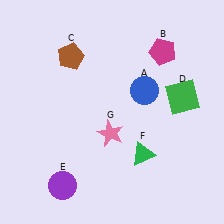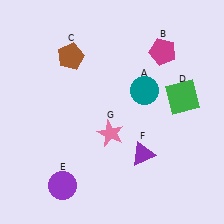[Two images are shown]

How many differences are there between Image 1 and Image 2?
There are 2 differences between the two images.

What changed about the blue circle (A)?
In Image 1, A is blue. In Image 2, it changed to teal.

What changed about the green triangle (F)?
In Image 1, F is green. In Image 2, it changed to purple.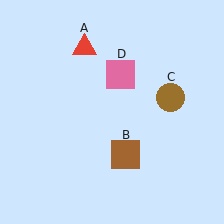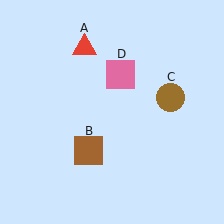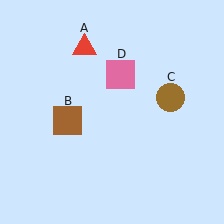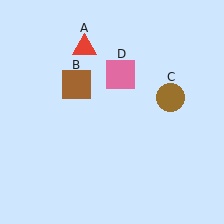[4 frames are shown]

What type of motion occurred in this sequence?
The brown square (object B) rotated clockwise around the center of the scene.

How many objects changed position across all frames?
1 object changed position: brown square (object B).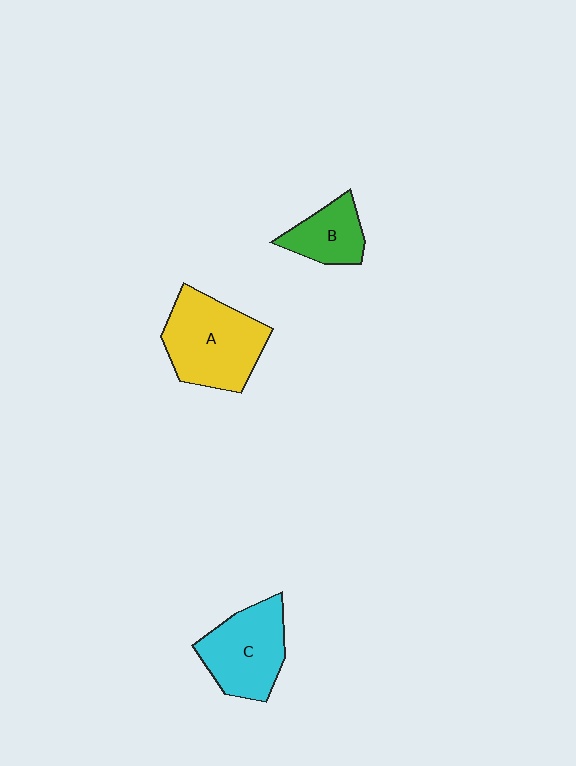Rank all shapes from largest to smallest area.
From largest to smallest: A (yellow), C (cyan), B (green).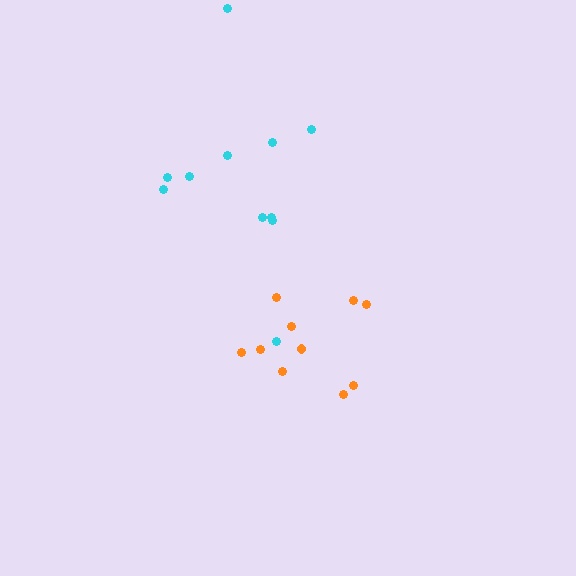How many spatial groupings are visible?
There are 2 spatial groupings.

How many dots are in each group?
Group 1: 10 dots, Group 2: 11 dots (21 total).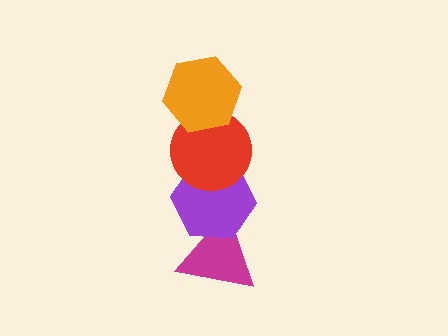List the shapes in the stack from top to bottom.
From top to bottom: the orange hexagon, the red circle, the purple hexagon, the magenta triangle.